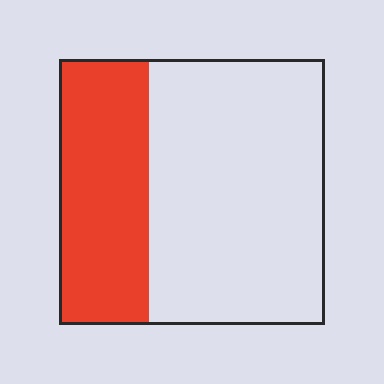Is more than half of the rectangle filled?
No.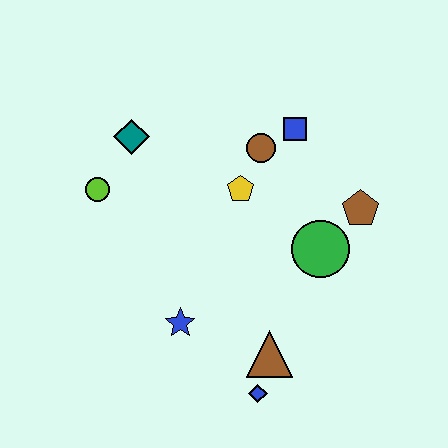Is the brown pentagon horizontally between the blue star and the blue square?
No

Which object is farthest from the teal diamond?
The blue diamond is farthest from the teal diamond.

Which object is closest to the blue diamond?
The brown triangle is closest to the blue diamond.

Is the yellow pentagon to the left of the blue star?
No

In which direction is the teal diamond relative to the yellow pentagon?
The teal diamond is to the left of the yellow pentagon.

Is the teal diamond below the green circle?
No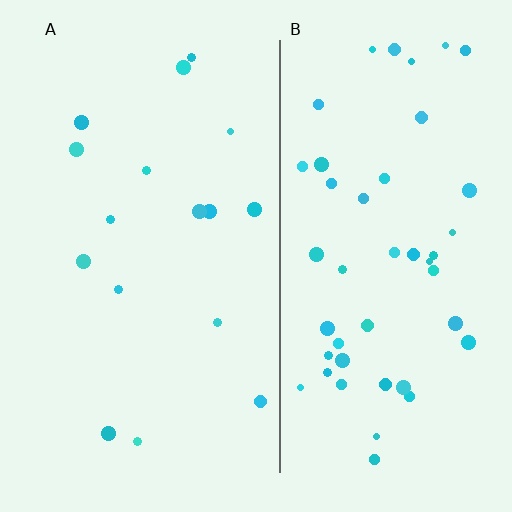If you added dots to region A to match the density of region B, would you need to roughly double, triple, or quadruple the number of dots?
Approximately triple.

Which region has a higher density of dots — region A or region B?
B (the right).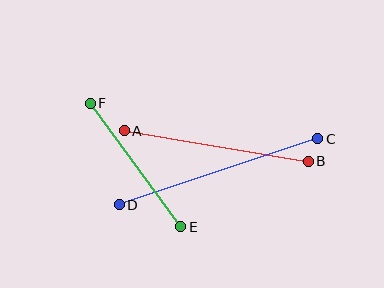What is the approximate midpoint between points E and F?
The midpoint is at approximately (136, 165) pixels.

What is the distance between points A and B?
The distance is approximately 186 pixels.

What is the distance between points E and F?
The distance is approximately 153 pixels.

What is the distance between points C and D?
The distance is approximately 209 pixels.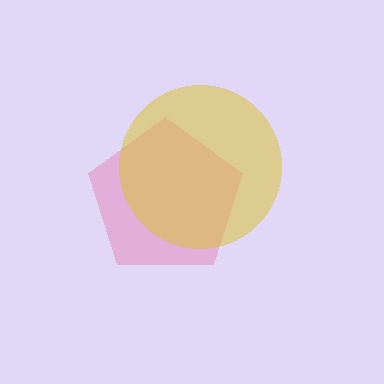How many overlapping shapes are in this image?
There are 2 overlapping shapes in the image.